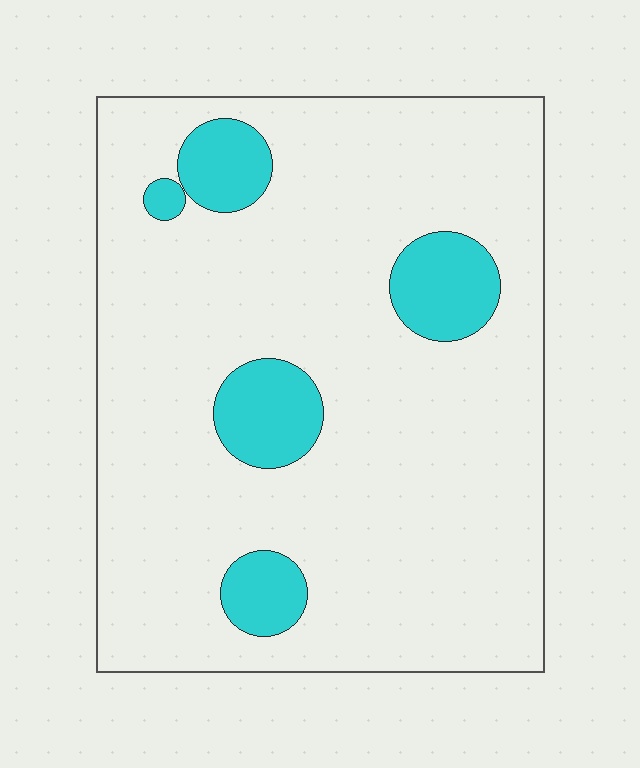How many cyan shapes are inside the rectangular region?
5.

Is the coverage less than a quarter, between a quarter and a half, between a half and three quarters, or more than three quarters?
Less than a quarter.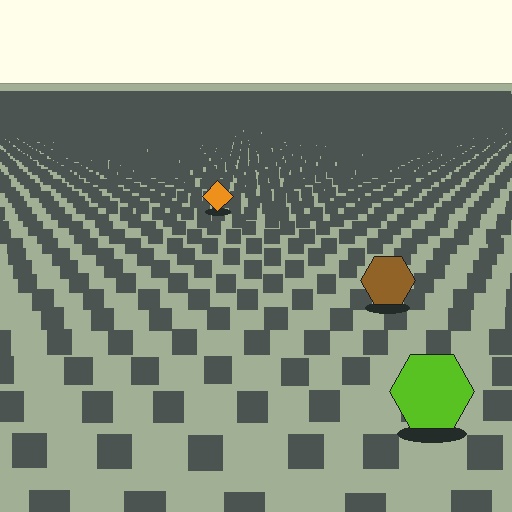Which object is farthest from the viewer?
The orange diamond is farthest from the viewer. It appears smaller and the ground texture around it is denser.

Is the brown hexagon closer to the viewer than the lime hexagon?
No. The lime hexagon is closer — you can tell from the texture gradient: the ground texture is coarser near it.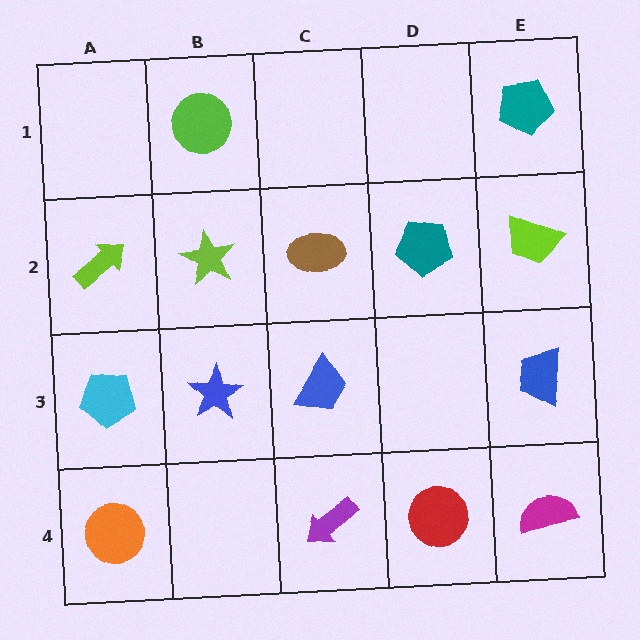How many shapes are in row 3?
4 shapes.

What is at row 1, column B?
A lime circle.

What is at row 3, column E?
A blue trapezoid.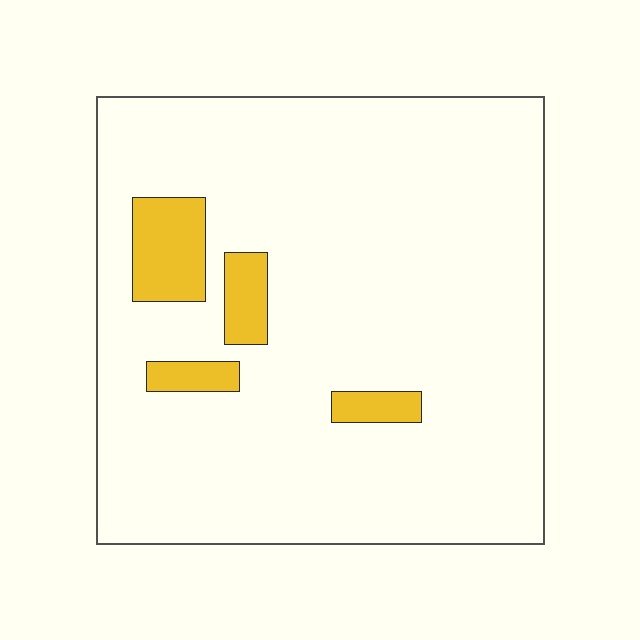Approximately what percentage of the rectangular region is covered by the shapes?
Approximately 10%.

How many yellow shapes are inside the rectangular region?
4.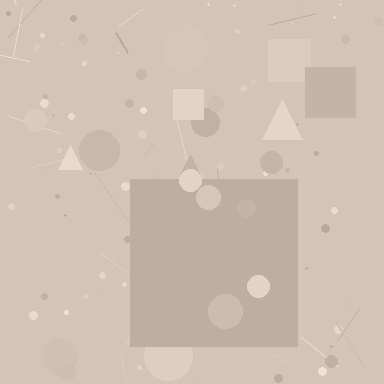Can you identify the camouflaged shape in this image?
The camouflaged shape is a square.